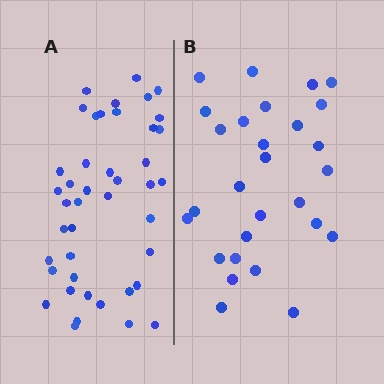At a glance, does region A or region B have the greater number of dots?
Region A (the left region) has more dots.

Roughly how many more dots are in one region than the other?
Region A has approximately 15 more dots than region B.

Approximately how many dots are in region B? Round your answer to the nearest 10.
About 30 dots. (The exact count is 28, which rounds to 30.)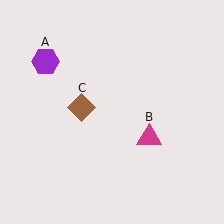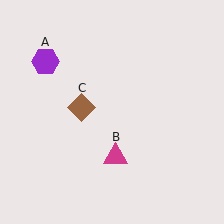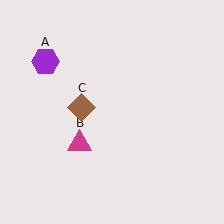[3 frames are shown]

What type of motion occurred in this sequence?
The magenta triangle (object B) rotated clockwise around the center of the scene.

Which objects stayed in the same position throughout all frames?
Purple hexagon (object A) and brown diamond (object C) remained stationary.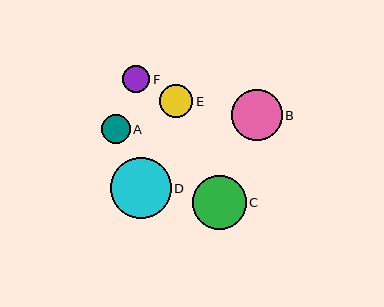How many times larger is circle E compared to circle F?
Circle E is approximately 1.2 times the size of circle F.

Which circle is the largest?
Circle D is the largest with a size of approximately 61 pixels.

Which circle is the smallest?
Circle F is the smallest with a size of approximately 28 pixels.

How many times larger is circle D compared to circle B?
Circle D is approximately 1.2 times the size of circle B.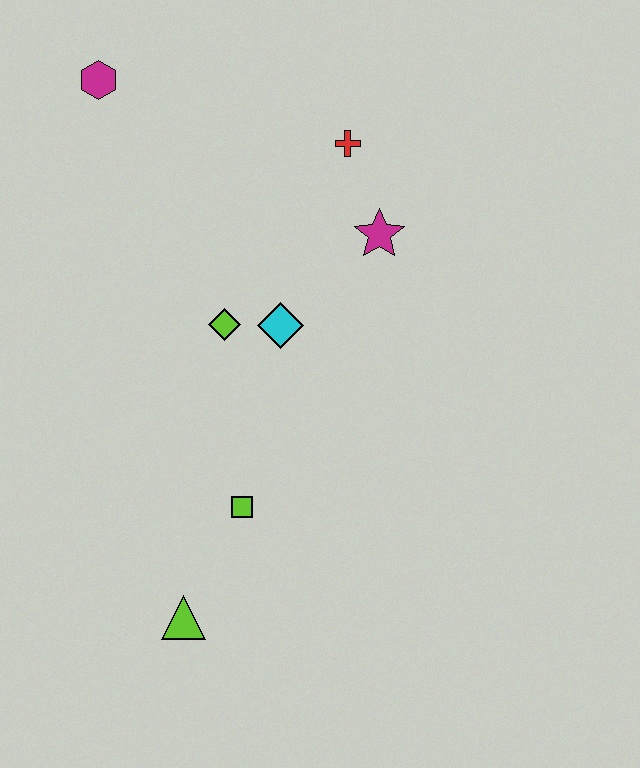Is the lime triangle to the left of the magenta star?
Yes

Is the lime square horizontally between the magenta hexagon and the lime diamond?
No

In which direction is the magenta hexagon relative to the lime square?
The magenta hexagon is above the lime square.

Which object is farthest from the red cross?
The lime triangle is farthest from the red cross.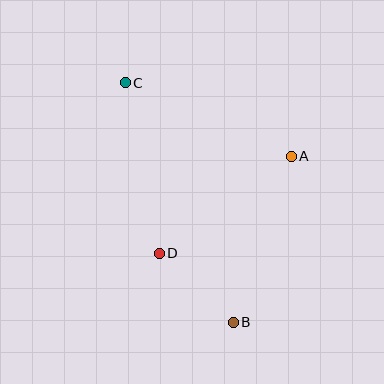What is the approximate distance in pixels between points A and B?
The distance between A and B is approximately 176 pixels.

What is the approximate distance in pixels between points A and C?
The distance between A and C is approximately 182 pixels.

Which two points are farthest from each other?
Points B and C are farthest from each other.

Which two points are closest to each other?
Points B and D are closest to each other.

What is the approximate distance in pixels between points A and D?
The distance between A and D is approximately 164 pixels.